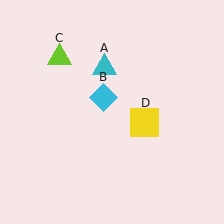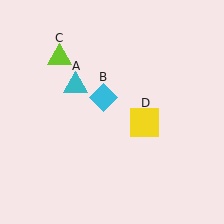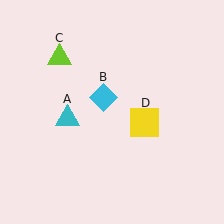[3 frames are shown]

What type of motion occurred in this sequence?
The cyan triangle (object A) rotated counterclockwise around the center of the scene.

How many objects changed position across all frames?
1 object changed position: cyan triangle (object A).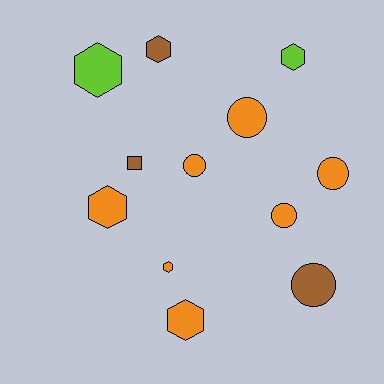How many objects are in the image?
There are 12 objects.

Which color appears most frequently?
Orange, with 7 objects.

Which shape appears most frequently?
Hexagon, with 6 objects.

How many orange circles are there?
There are 4 orange circles.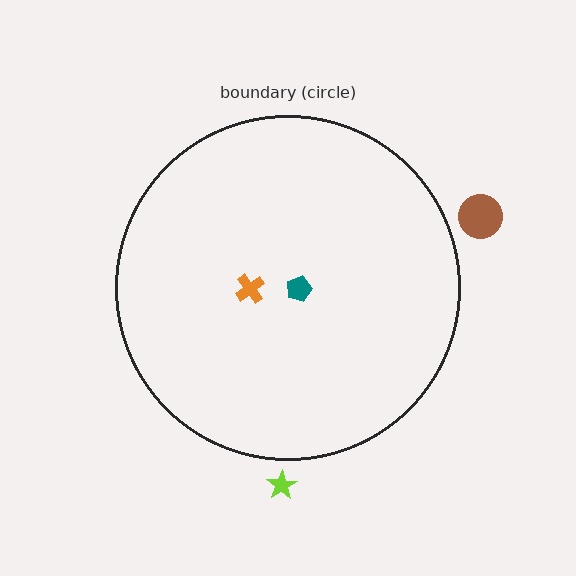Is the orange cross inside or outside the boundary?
Inside.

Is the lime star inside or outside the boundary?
Outside.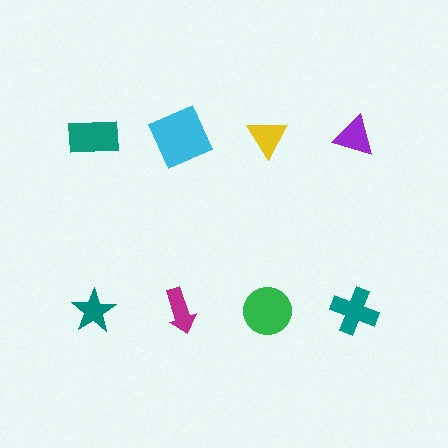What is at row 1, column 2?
A cyan square.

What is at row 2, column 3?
A green circle.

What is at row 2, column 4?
A teal cross.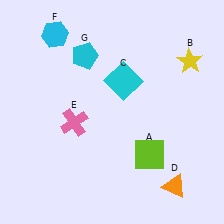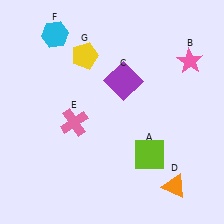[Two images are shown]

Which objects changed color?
B changed from yellow to pink. C changed from cyan to purple. G changed from cyan to yellow.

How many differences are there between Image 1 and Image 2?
There are 3 differences between the two images.